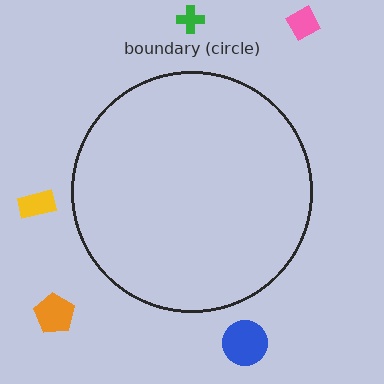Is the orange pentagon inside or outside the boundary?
Outside.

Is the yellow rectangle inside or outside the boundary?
Outside.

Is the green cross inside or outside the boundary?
Outside.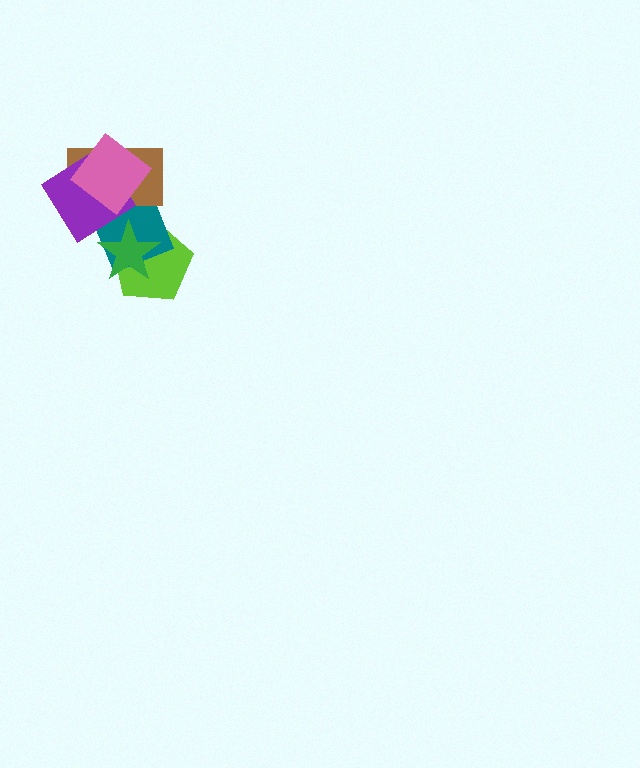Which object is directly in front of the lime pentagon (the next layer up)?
The teal square is directly in front of the lime pentagon.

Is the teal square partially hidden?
Yes, it is partially covered by another shape.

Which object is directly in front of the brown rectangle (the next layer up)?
The purple diamond is directly in front of the brown rectangle.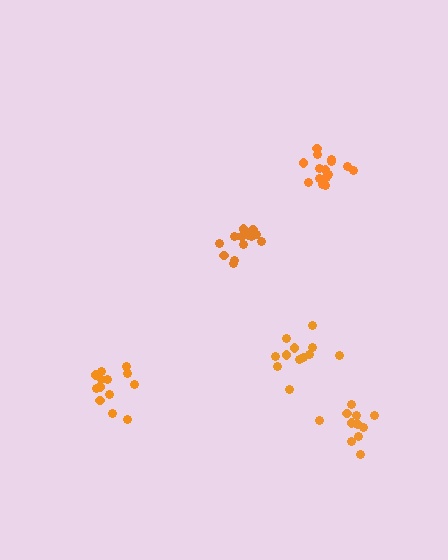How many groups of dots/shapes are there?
There are 5 groups.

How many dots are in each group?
Group 1: 15 dots, Group 2: 13 dots, Group 3: 12 dots, Group 4: 13 dots, Group 5: 12 dots (65 total).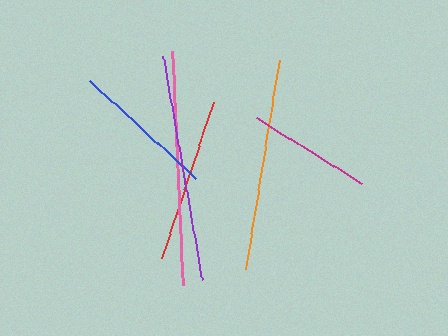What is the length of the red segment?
The red segment is approximately 165 pixels long.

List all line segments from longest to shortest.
From longest to shortest: pink, purple, orange, red, blue, magenta.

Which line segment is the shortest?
The magenta line is the shortest at approximately 124 pixels.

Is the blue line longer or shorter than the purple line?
The purple line is longer than the blue line.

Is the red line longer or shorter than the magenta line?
The red line is longer than the magenta line.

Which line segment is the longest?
The pink line is the longest at approximately 234 pixels.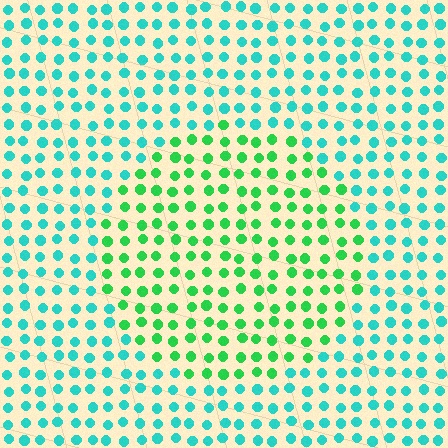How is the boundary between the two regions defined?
The boundary is defined purely by a slight shift in hue (about 43 degrees). Spacing, size, and orientation are identical on both sides.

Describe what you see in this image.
The image is filled with small cyan elements in a uniform arrangement. A circle-shaped region is visible where the elements are tinted to a slightly different hue, forming a subtle color boundary.